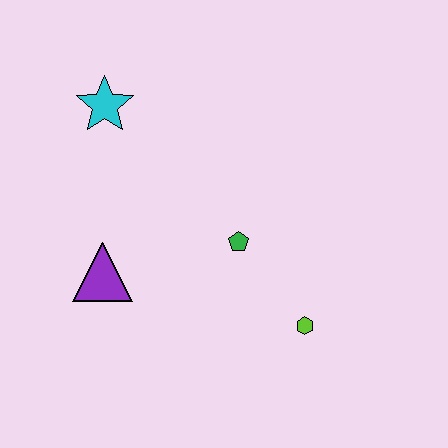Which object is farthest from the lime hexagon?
The cyan star is farthest from the lime hexagon.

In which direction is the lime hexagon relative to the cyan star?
The lime hexagon is below the cyan star.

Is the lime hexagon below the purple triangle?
Yes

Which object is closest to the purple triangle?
The green pentagon is closest to the purple triangle.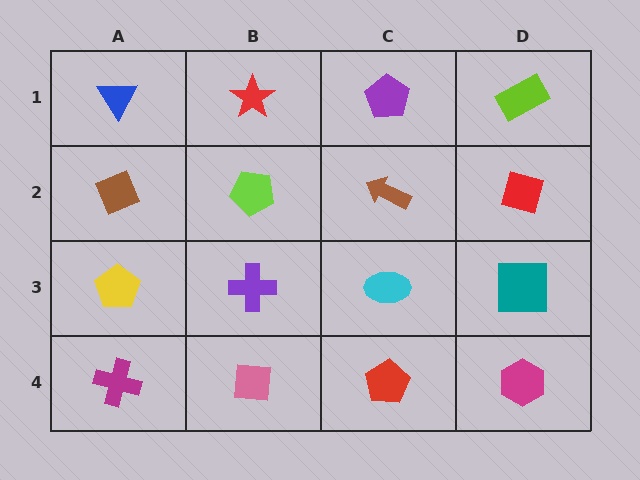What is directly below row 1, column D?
A red diamond.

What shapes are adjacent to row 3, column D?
A red diamond (row 2, column D), a magenta hexagon (row 4, column D), a cyan ellipse (row 3, column C).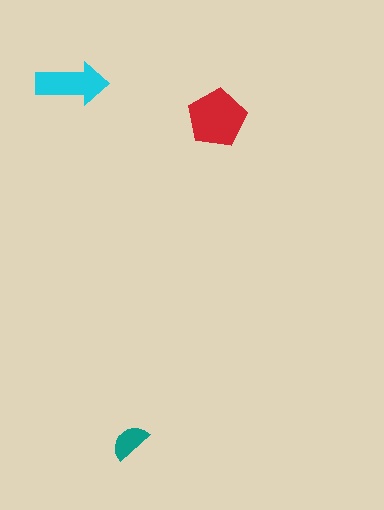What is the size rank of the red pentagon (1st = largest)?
1st.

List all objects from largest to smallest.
The red pentagon, the cyan arrow, the teal semicircle.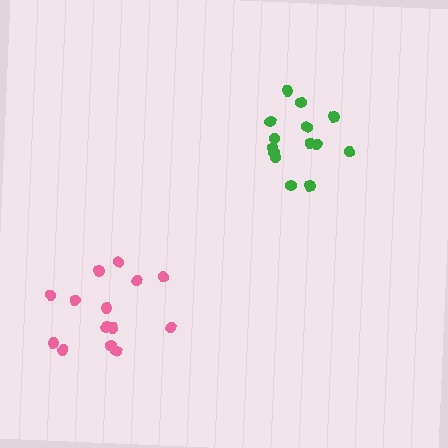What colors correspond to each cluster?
The clusters are colored: green, pink.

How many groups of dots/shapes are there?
There are 2 groups.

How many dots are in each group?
Group 1: 14 dots, Group 2: 14 dots (28 total).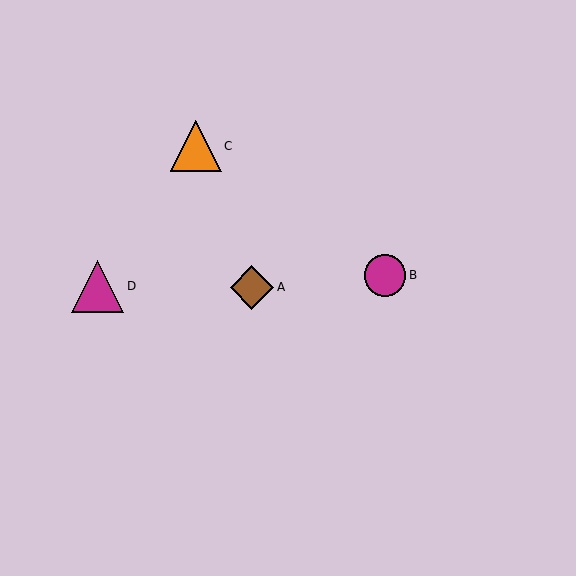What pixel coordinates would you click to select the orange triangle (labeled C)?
Click at (196, 146) to select the orange triangle C.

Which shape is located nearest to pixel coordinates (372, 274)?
The magenta circle (labeled B) at (385, 275) is nearest to that location.